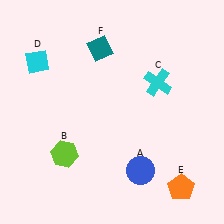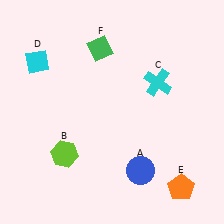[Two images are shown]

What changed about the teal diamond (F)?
In Image 1, F is teal. In Image 2, it changed to green.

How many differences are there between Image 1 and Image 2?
There is 1 difference between the two images.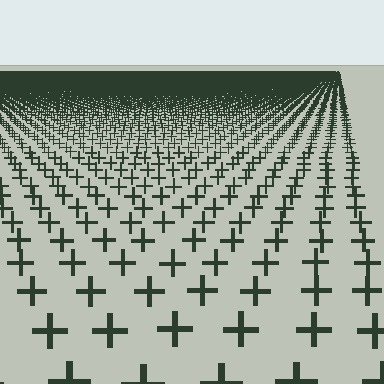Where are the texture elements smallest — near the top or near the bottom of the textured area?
Near the top.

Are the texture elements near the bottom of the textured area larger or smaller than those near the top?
Larger. Near the bottom, elements are closer to the viewer and appear at a bigger on-screen size.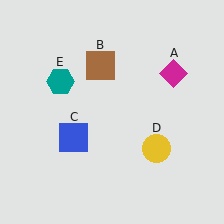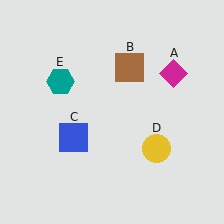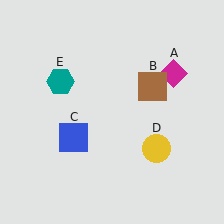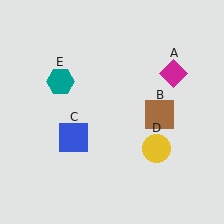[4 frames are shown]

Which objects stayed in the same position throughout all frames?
Magenta diamond (object A) and blue square (object C) and yellow circle (object D) and teal hexagon (object E) remained stationary.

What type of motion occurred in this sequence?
The brown square (object B) rotated clockwise around the center of the scene.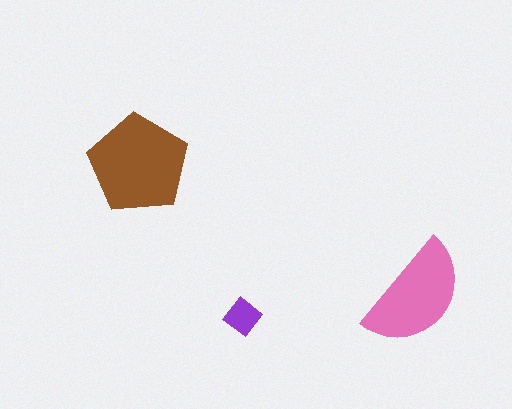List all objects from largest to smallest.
The brown pentagon, the pink semicircle, the purple diamond.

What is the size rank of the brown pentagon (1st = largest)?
1st.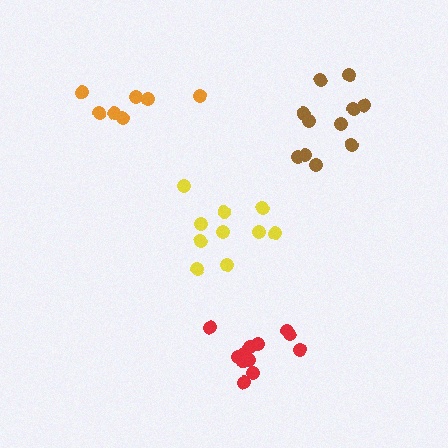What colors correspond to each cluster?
The clusters are colored: orange, yellow, brown, red.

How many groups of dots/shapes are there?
There are 4 groups.